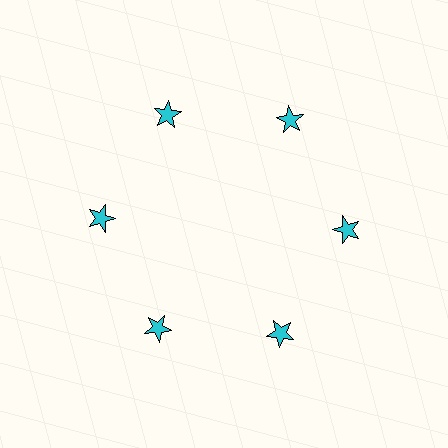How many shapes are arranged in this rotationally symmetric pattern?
There are 6 shapes, arranged in 6 groups of 1.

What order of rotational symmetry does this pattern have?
This pattern has 6-fold rotational symmetry.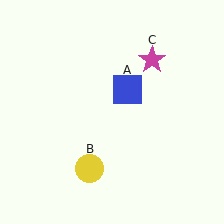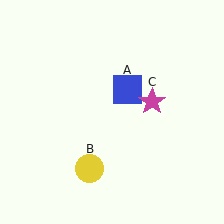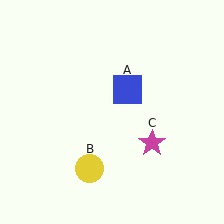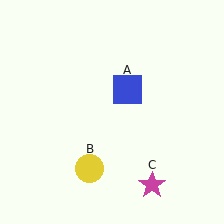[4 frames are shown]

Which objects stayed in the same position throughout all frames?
Blue square (object A) and yellow circle (object B) remained stationary.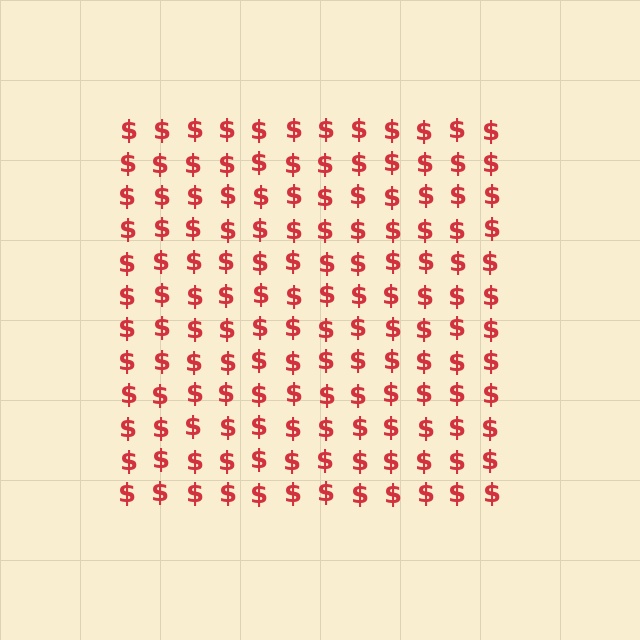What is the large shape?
The large shape is a square.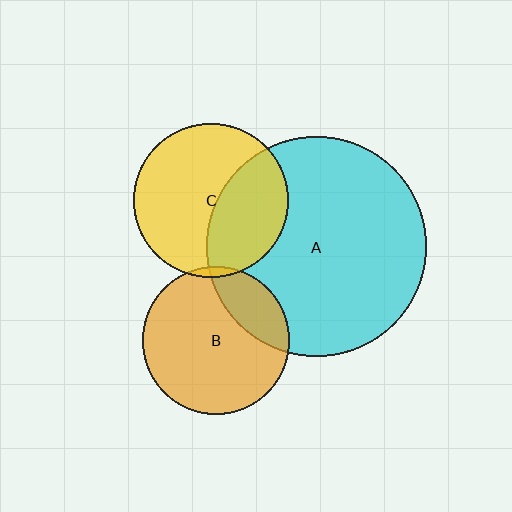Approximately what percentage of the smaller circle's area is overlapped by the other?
Approximately 5%.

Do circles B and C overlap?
Yes.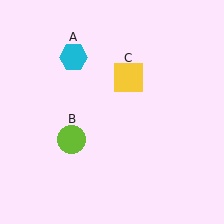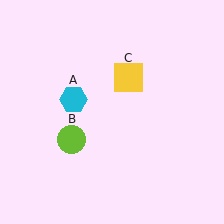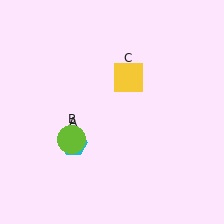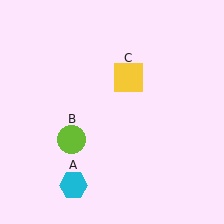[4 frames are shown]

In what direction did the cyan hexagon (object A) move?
The cyan hexagon (object A) moved down.